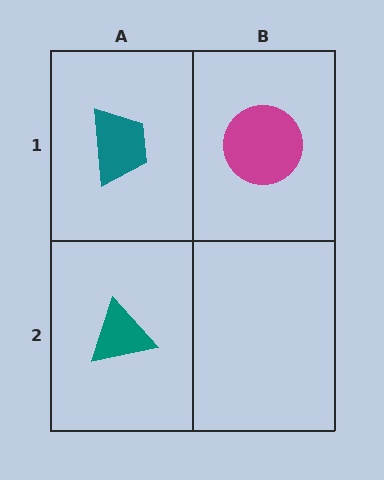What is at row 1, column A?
A teal trapezoid.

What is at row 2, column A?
A teal triangle.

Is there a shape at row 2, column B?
No, that cell is empty.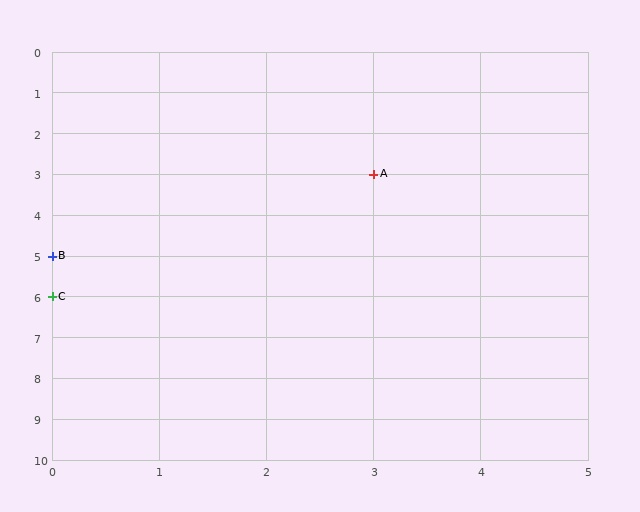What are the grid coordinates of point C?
Point C is at grid coordinates (0, 6).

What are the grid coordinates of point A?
Point A is at grid coordinates (3, 3).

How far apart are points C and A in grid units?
Points C and A are 3 columns and 3 rows apart (about 4.2 grid units diagonally).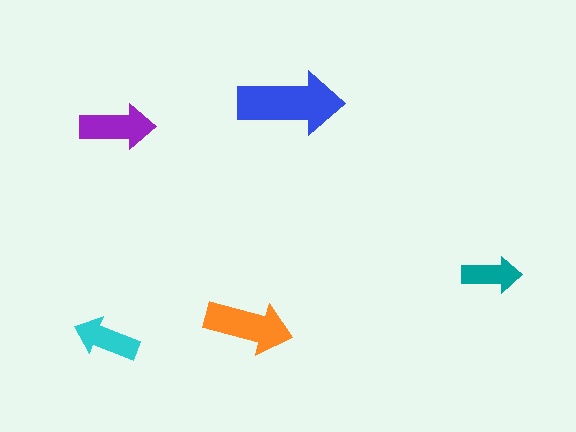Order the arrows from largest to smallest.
the blue one, the orange one, the purple one, the cyan one, the teal one.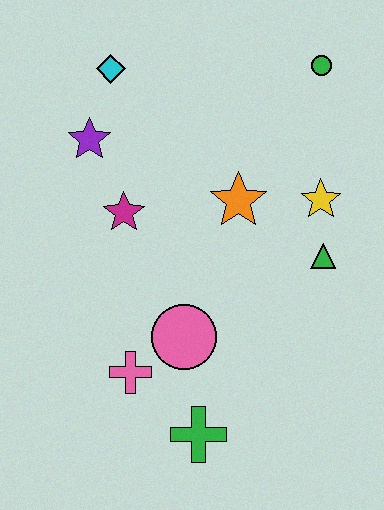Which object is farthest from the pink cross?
The green circle is farthest from the pink cross.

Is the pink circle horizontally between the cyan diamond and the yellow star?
Yes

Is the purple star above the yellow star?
Yes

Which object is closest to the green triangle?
The yellow star is closest to the green triangle.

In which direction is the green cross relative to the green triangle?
The green cross is below the green triangle.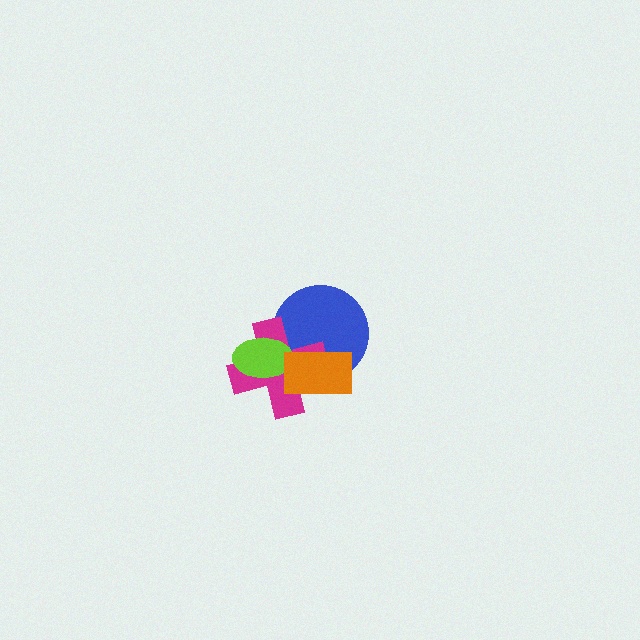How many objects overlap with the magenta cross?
3 objects overlap with the magenta cross.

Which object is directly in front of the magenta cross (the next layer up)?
The lime ellipse is directly in front of the magenta cross.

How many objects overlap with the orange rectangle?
3 objects overlap with the orange rectangle.